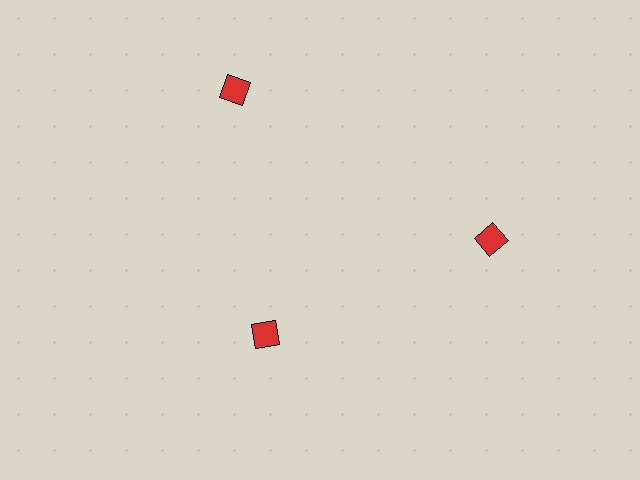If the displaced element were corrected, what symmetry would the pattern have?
It would have 3-fold rotational symmetry — the pattern would map onto itself every 120 degrees.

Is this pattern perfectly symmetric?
No. The 3 red diamonds are arranged in a ring, but one element near the 7 o'clock position is pulled inward toward the center, breaking the 3-fold rotational symmetry.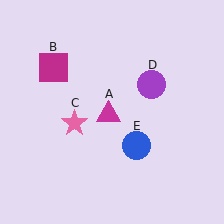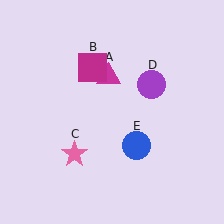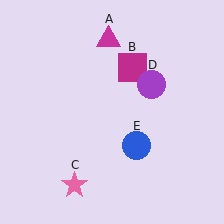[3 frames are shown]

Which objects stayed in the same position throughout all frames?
Purple circle (object D) and blue circle (object E) remained stationary.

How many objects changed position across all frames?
3 objects changed position: magenta triangle (object A), magenta square (object B), pink star (object C).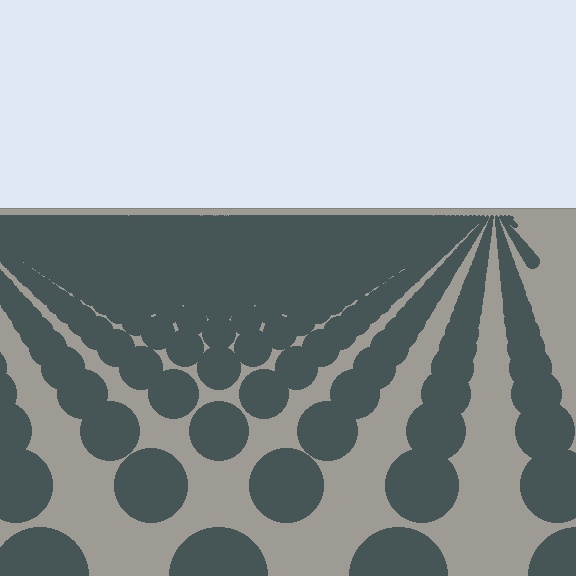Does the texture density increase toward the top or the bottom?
Density increases toward the top.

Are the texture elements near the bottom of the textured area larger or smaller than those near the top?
Larger. Near the bottom, elements are closer to the viewer and appear at a bigger on-screen size.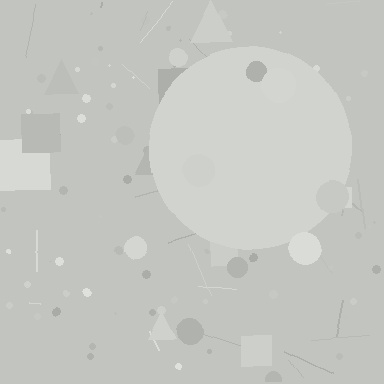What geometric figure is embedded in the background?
A circle is embedded in the background.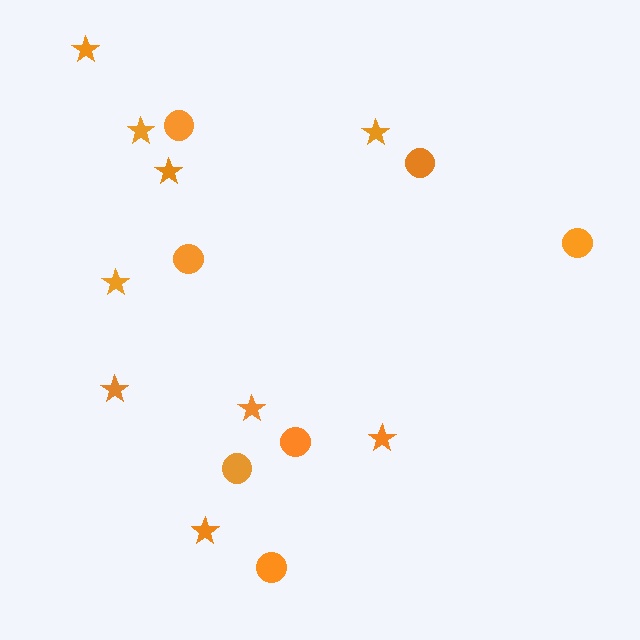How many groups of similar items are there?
There are 2 groups: one group of stars (9) and one group of circles (7).